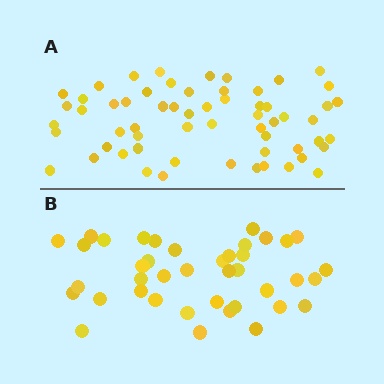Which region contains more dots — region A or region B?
Region A (the top region) has more dots.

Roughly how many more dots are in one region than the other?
Region A has approximately 20 more dots than region B.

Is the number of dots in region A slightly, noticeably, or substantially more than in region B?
Region A has substantially more. The ratio is roughly 1.5 to 1.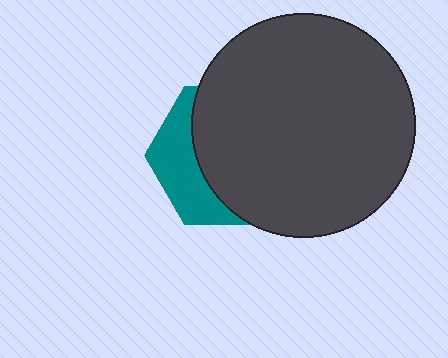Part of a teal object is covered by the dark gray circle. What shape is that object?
It is a hexagon.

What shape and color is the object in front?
The object in front is a dark gray circle.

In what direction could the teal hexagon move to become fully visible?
The teal hexagon could move left. That would shift it out from behind the dark gray circle entirely.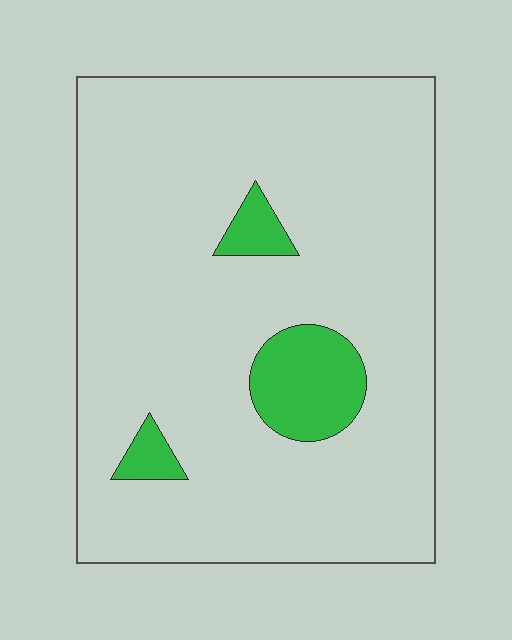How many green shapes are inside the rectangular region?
3.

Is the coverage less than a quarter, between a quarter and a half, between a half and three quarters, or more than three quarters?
Less than a quarter.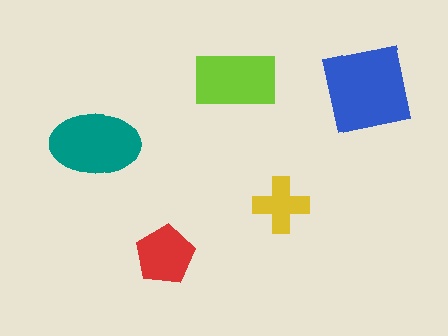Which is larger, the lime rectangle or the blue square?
The blue square.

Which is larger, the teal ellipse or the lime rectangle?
The teal ellipse.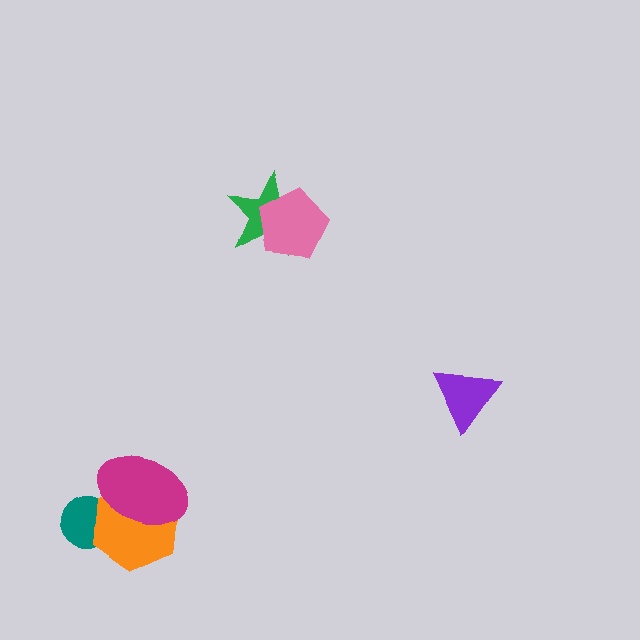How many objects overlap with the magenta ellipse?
2 objects overlap with the magenta ellipse.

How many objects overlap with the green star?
1 object overlaps with the green star.